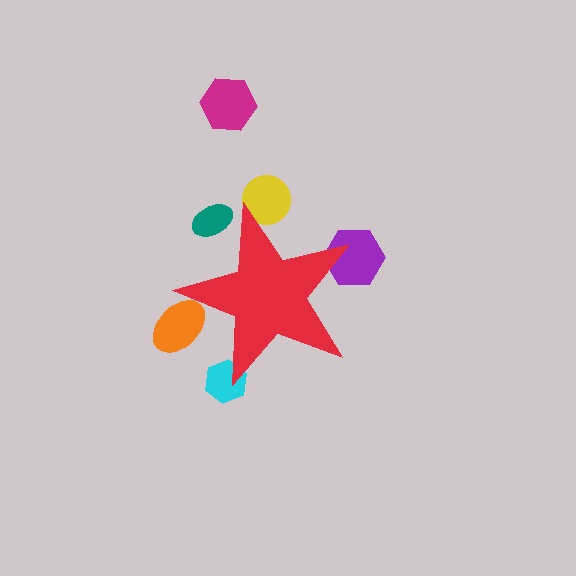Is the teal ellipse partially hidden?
Yes, the teal ellipse is partially hidden behind the red star.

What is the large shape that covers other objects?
A red star.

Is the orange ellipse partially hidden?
Yes, the orange ellipse is partially hidden behind the red star.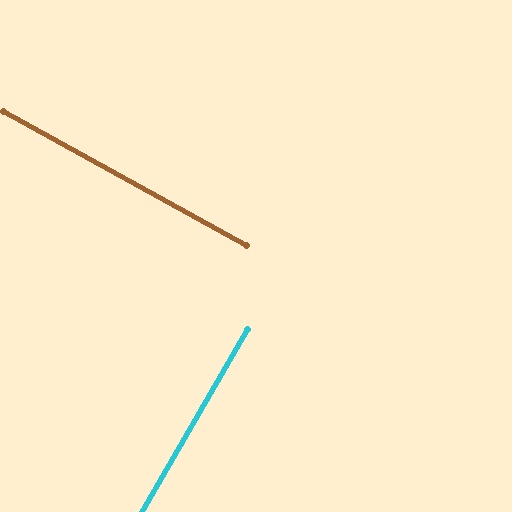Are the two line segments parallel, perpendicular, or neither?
Perpendicular — they meet at approximately 89°.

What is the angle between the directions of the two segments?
Approximately 89 degrees.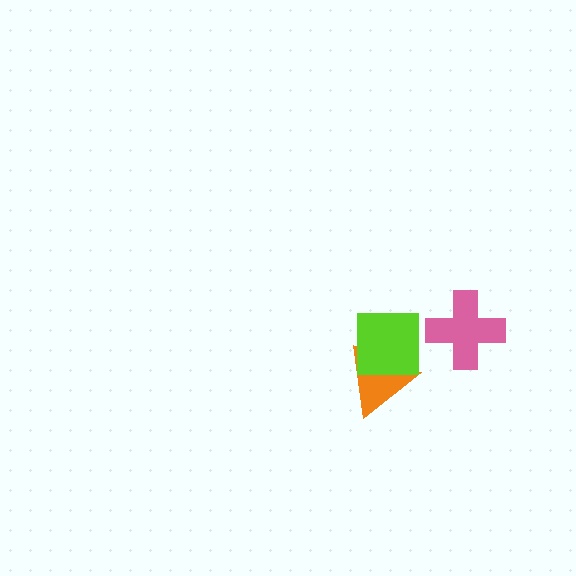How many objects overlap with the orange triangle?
1 object overlaps with the orange triangle.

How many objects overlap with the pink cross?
0 objects overlap with the pink cross.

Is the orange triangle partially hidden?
Yes, it is partially covered by another shape.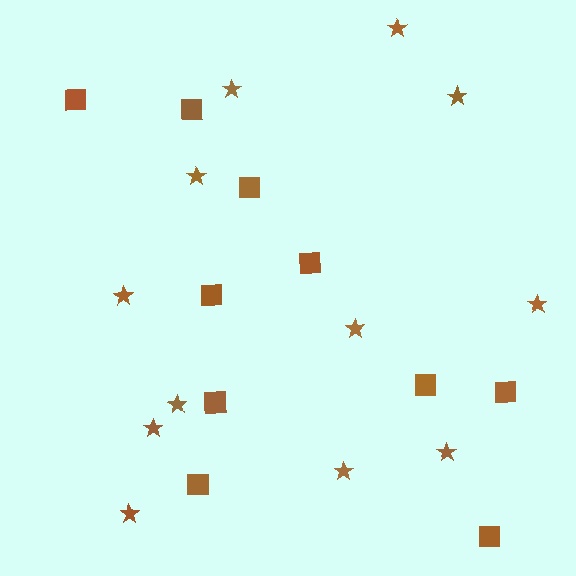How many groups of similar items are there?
There are 2 groups: one group of stars (12) and one group of squares (10).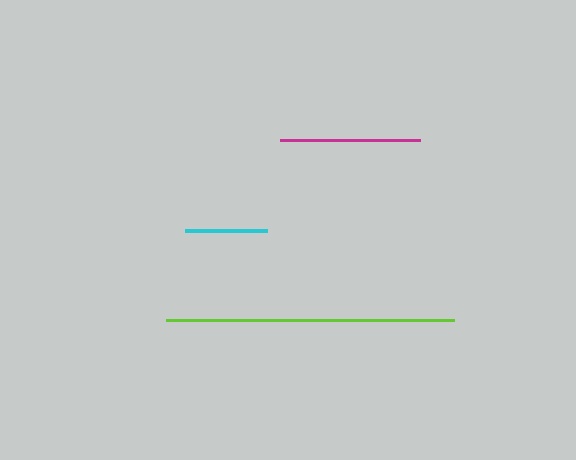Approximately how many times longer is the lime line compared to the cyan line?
The lime line is approximately 3.5 times the length of the cyan line.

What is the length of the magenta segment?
The magenta segment is approximately 140 pixels long.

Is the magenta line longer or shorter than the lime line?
The lime line is longer than the magenta line.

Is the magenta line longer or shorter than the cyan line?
The magenta line is longer than the cyan line.